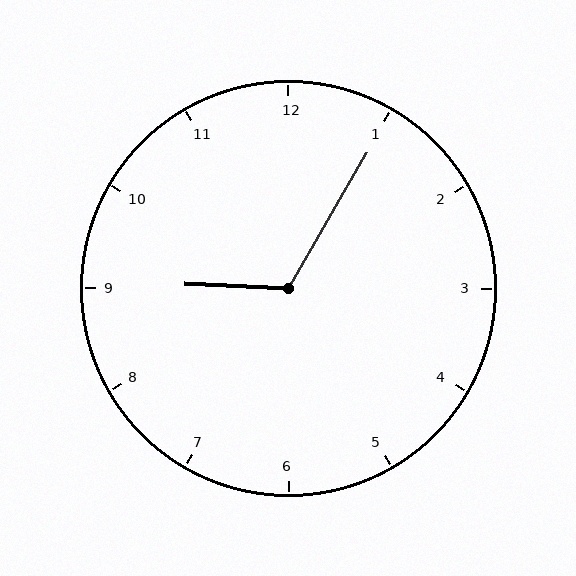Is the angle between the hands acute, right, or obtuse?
It is obtuse.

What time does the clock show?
9:05.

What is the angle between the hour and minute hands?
Approximately 118 degrees.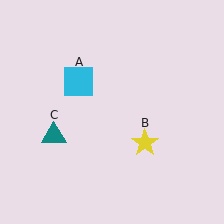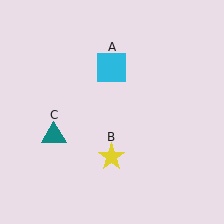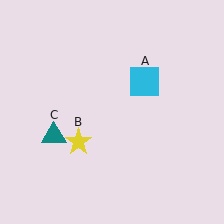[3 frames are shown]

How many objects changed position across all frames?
2 objects changed position: cyan square (object A), yellow star (object B).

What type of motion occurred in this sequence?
The cyan square (object A), yellow star (object B) rotated clockwise around the center of the scene.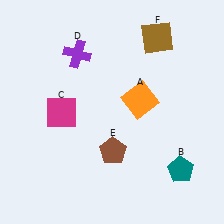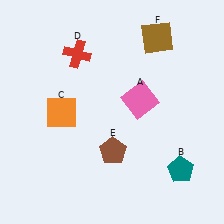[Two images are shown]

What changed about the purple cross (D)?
In Image 1, D is purple. In Image 2, it changed to red.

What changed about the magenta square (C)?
In Image 1, C is magenta. In Image 2, it changed to orange.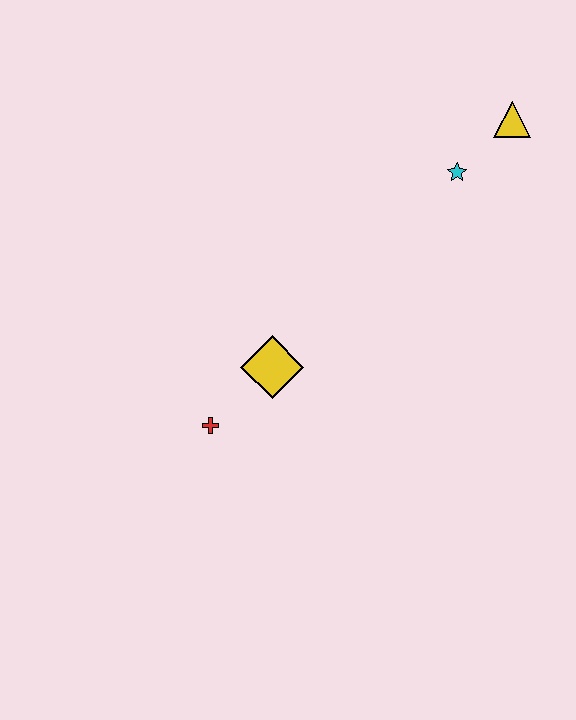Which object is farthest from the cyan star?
The red cross is farthest from the cyan star.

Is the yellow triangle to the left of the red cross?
No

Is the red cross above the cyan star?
No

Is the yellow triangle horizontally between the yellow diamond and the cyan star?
No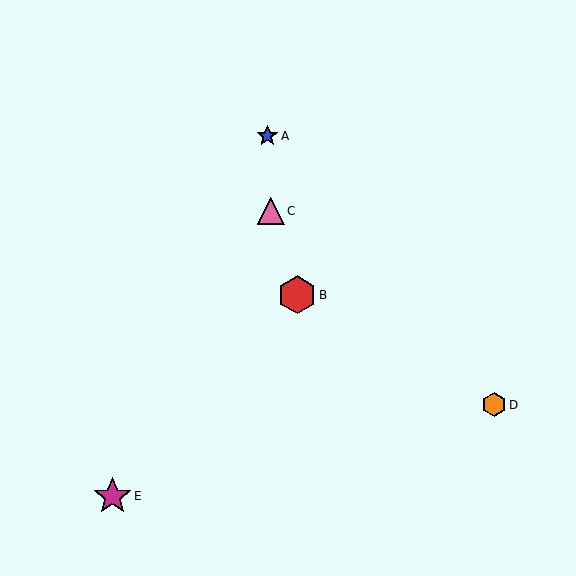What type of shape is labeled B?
Shape B is a red hexagon.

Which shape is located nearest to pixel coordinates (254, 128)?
The blue star (labeled A) at (267, 136) is nearest to that location.